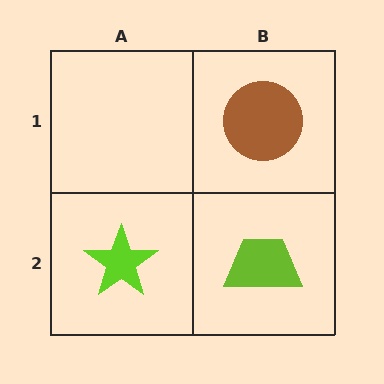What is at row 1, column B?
A brown circle.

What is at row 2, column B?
A lime trapezoid.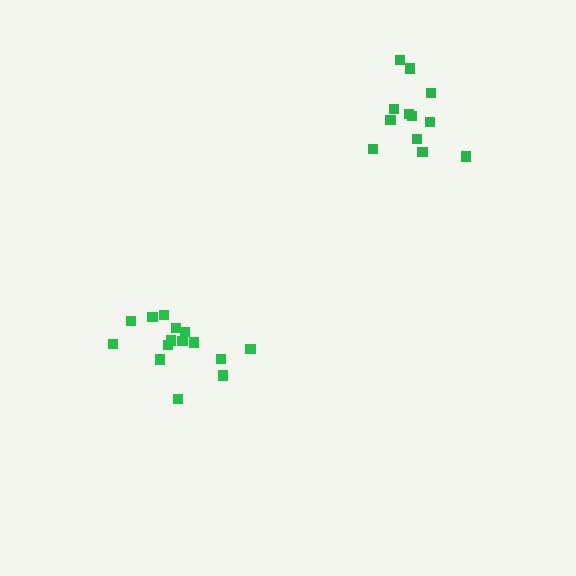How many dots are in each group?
Group 1: 15 dots, Group 2: 12 dots (27 total).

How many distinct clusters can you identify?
There are 2 distinct clusters.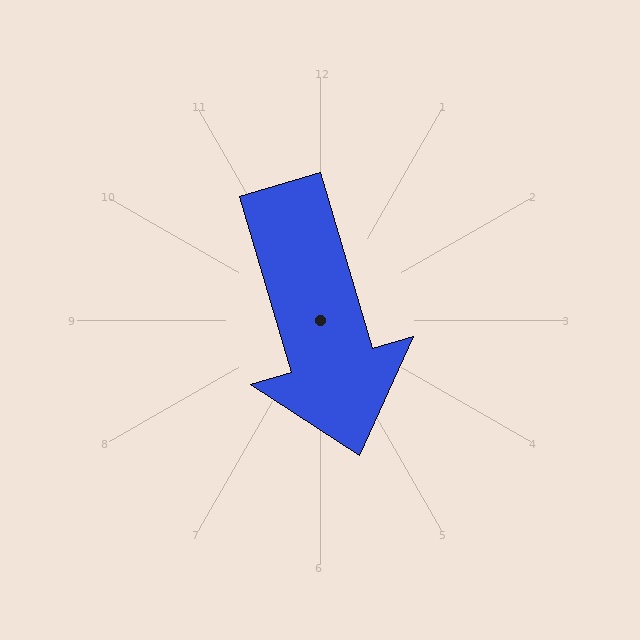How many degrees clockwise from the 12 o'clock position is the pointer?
Approximately 164 degrees.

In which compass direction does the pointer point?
South.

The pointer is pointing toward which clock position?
Roughly 5 o'clock.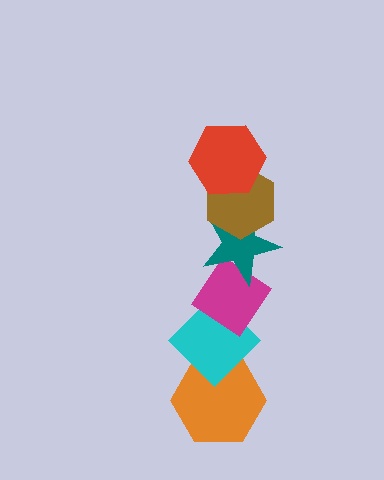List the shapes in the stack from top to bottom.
From top to bottom: the red hexagon, the brown hexagon, the teal star, the magenta diamond, the cyan diamond, the orange hexagon.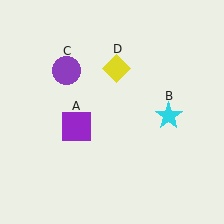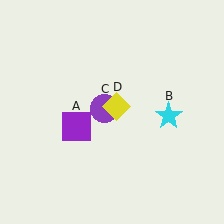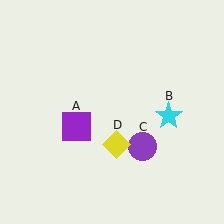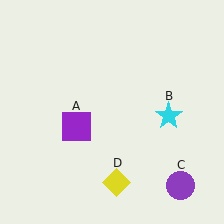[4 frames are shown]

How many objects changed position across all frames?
2 objects changed position: purple circle (object C), yellow diamond (object D).